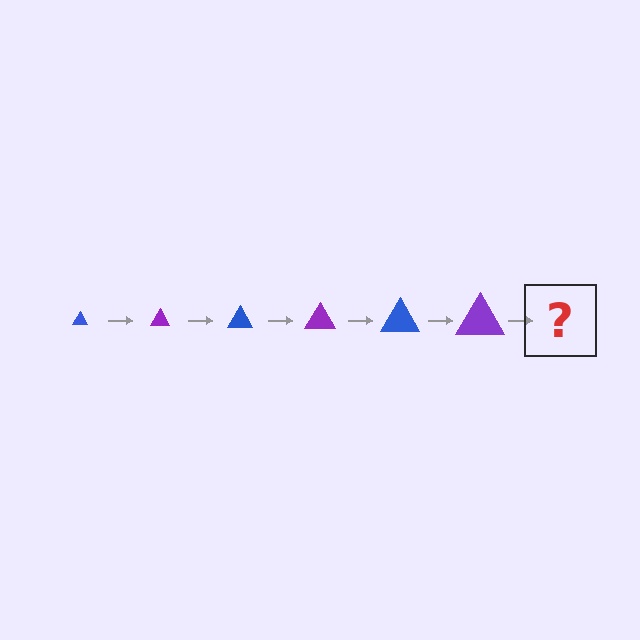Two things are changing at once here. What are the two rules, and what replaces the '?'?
The two rules are that the triangle grows larger each step and the color cycles through blue and purple. The '?' should be a blue triangle, larger than the previous one.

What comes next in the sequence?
The next element should be a blue triangle, larger than the previous one.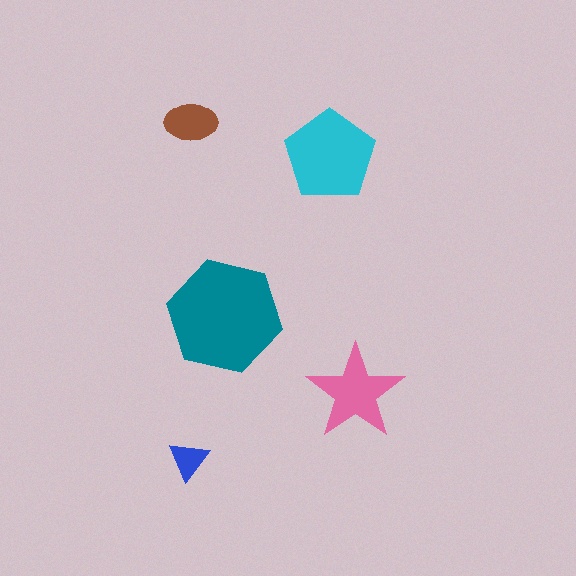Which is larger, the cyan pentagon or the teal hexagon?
The teal hexagon.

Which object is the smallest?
The blue triangle.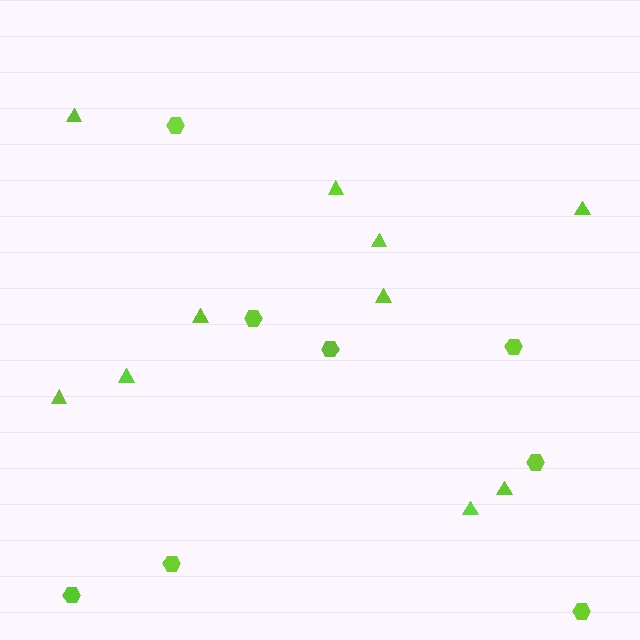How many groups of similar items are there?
There are 2 groups: one group of triangles (10) and one group of hexagons (8).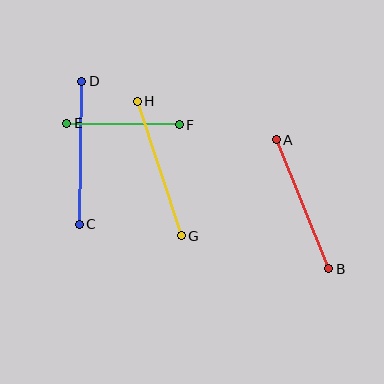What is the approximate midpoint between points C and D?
The midpoint is at approximately (81, 153) pixels.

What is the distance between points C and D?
The distance is approximately 143 pixels.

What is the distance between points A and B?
The distance is approximately 139 pixels.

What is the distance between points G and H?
The distance is approximately 142 pixels.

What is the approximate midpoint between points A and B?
The midpoint is at approximately (302, 204) pixels.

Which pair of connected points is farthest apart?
Points C and D are farthest apart.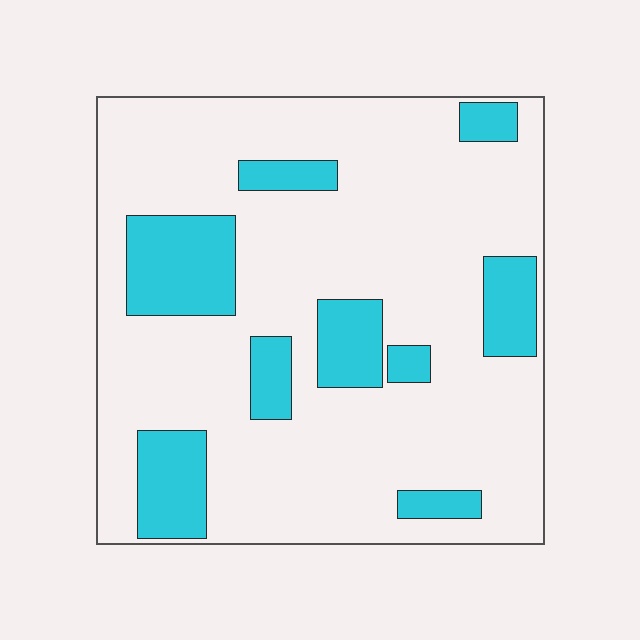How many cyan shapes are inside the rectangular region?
9.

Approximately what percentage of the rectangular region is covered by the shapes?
Approximately 20%.